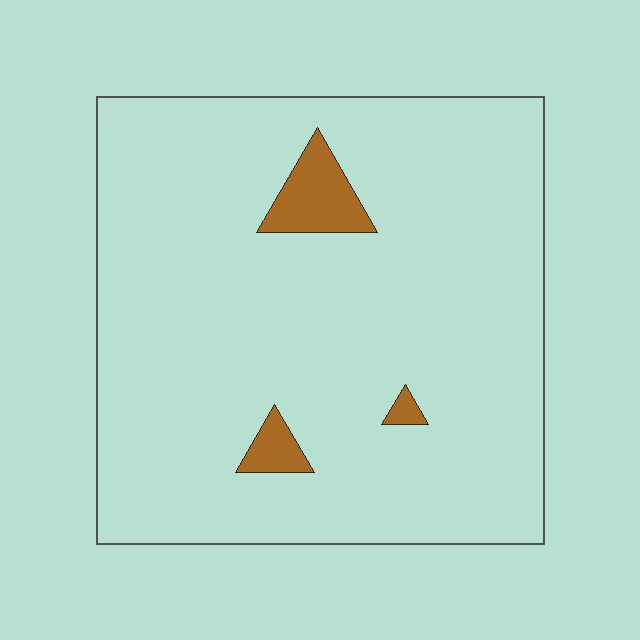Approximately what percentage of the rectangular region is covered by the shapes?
Approximately 5%.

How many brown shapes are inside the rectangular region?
3.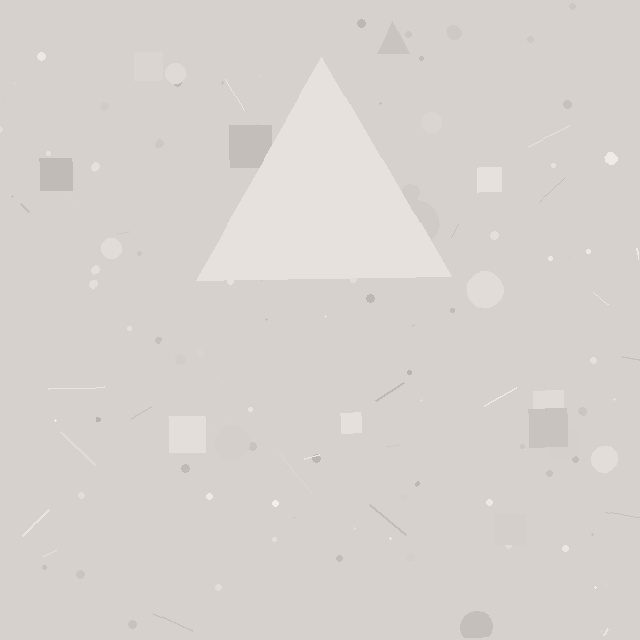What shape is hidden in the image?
A triangle is hidden in the image.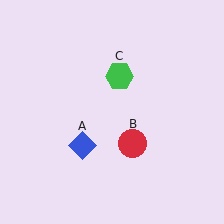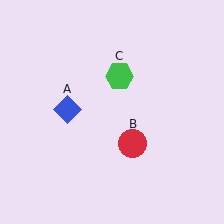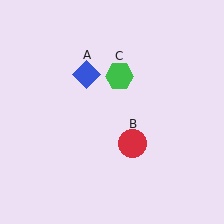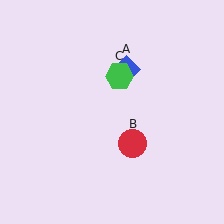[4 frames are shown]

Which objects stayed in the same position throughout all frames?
Red circle (object B) and green hexagon (object C) remained stationary.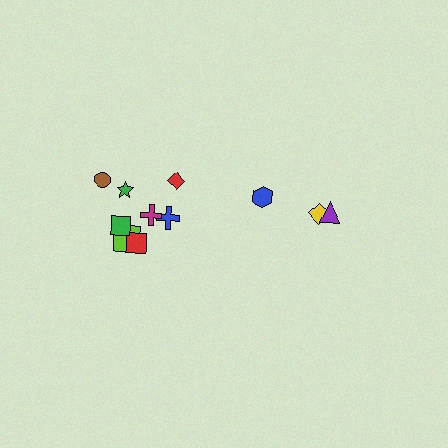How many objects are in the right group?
There are 3 objects.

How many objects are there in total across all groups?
There are 11 objects.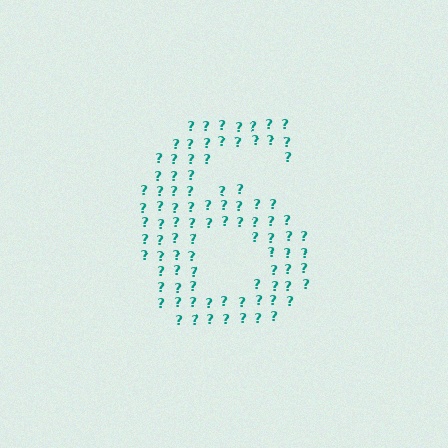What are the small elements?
The small elements are question marks.